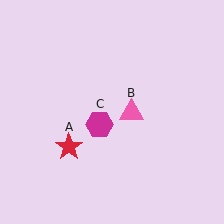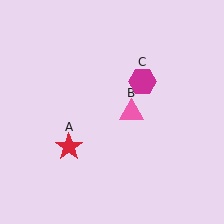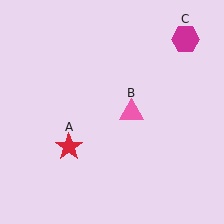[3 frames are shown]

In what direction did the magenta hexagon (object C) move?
The magenta hexagon (object C) moved up and to the right.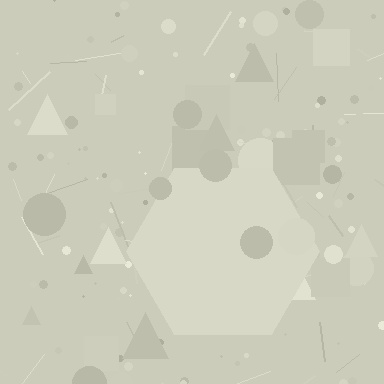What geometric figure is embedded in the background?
A hexagon is embedded in the background.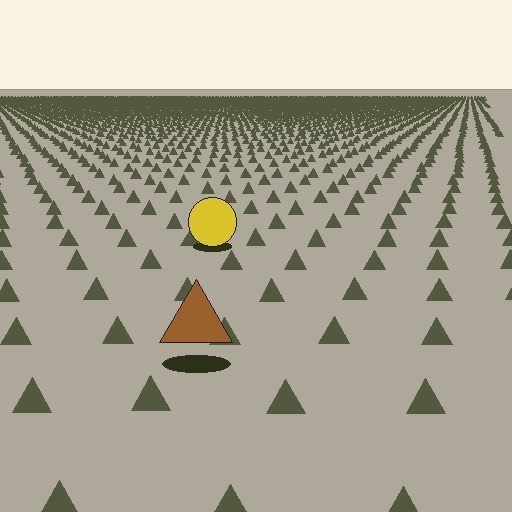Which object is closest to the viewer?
The brown triangle is closest. The texture marks near it are larger and more spread out.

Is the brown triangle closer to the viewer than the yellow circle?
Yes. The brown triangle is closer — you can tell from the texture gradient: the ground texture is coarser near it.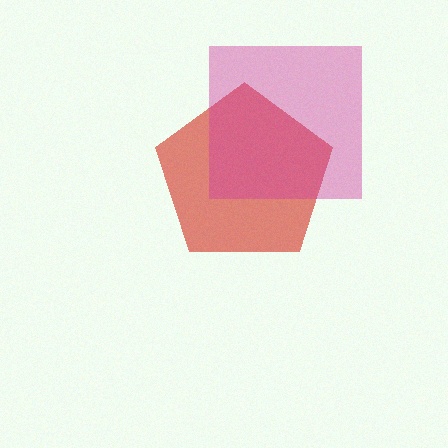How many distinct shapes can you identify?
There are 2 distinct shapes: a red pentagon, a magenta square.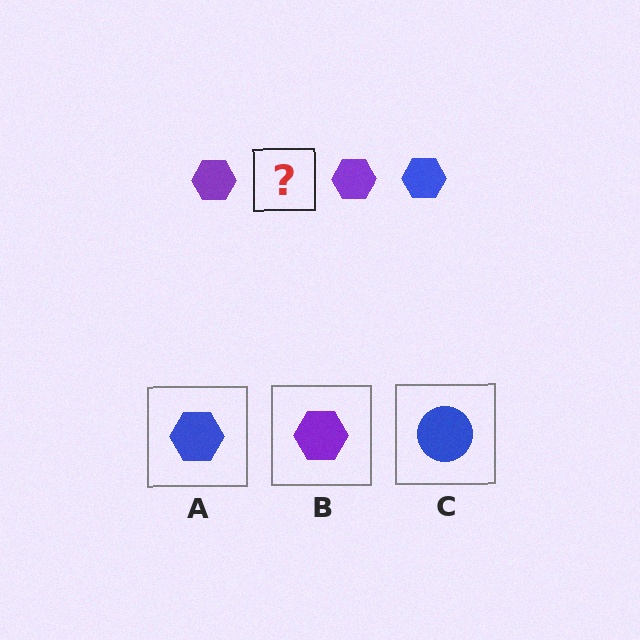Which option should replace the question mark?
Option A.